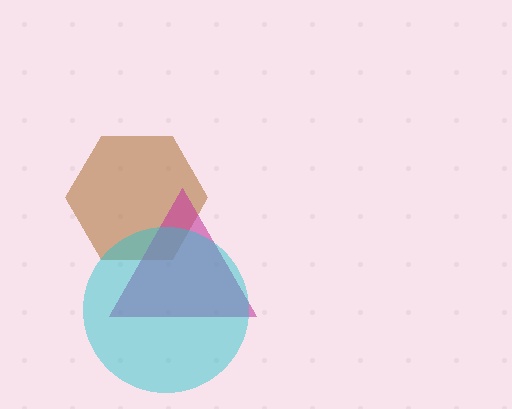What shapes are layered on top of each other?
The layered shapes are: a brown hexagon, a magenta triangle, a cyan circle.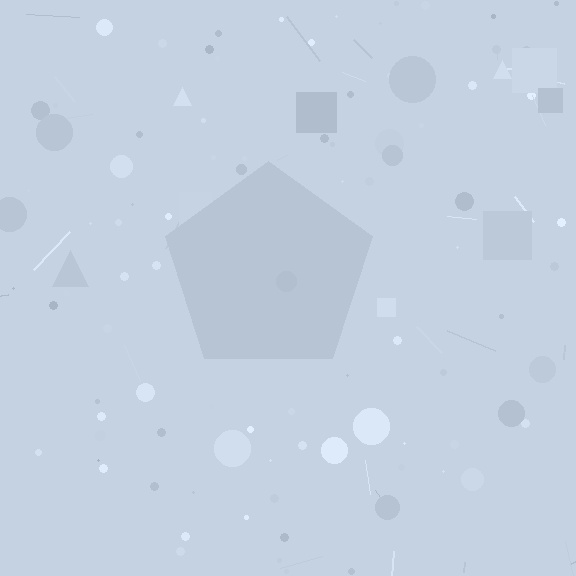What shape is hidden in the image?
A pentagon is hidden in the image.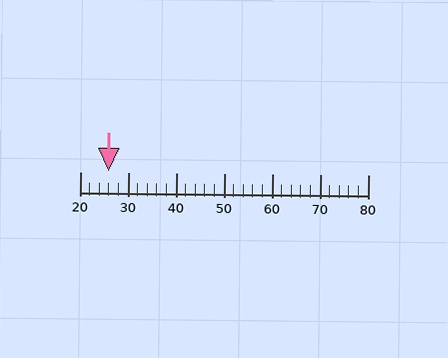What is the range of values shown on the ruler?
The ruler shows values from 20 to 80.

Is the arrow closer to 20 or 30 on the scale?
The arrow is closer to 30.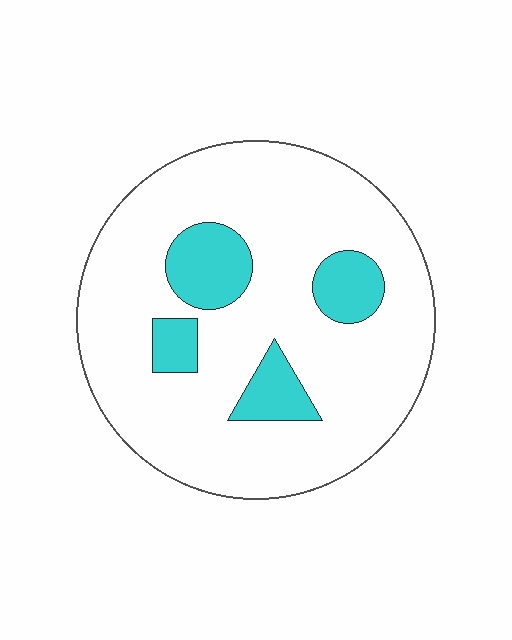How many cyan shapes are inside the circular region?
4.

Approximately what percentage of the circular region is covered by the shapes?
Approximately 15%.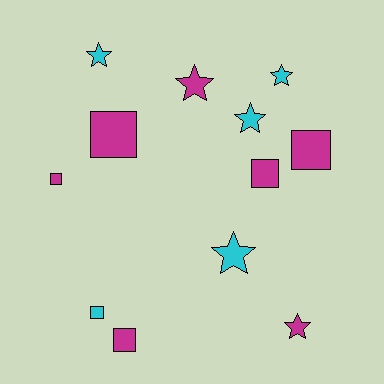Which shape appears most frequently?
Star, with 6 objects.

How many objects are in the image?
There are 12 objects.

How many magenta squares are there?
There are 5 magenta squares.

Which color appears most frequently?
Magenta, with 7 objects.